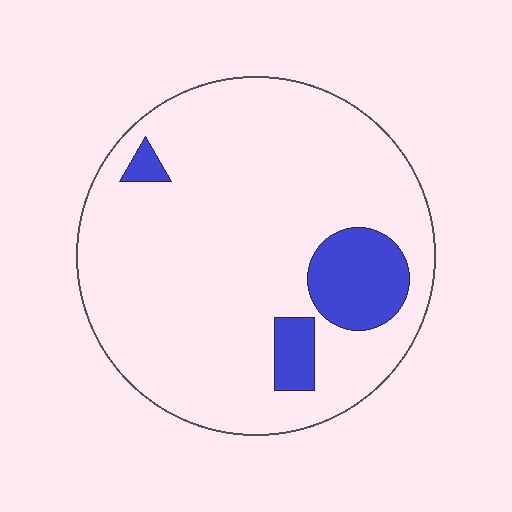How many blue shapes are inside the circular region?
3.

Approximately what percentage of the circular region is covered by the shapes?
Approximately 10%.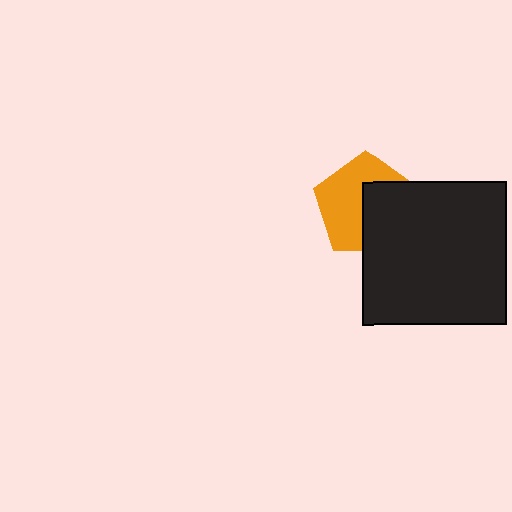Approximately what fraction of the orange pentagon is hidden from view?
Roughly 45% of the orange pentagon is hidden behind the black square.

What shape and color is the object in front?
The object in front is a black square.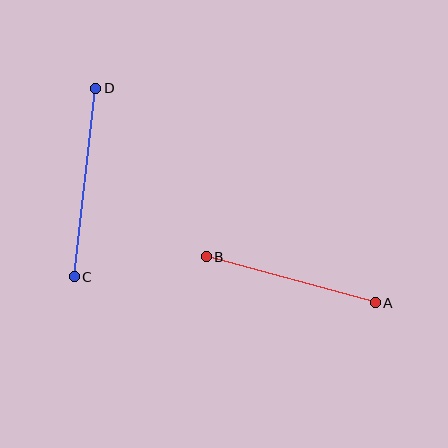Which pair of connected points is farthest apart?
Points C and D are farthest apart.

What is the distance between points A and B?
The distance is approximately 175 pixels.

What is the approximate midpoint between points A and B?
The midpoint is at approximately (291, 280) pixels.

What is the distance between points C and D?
The distance is approximately 190 pixels.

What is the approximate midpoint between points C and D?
The midpoint is at approximately (85, 183) pixels.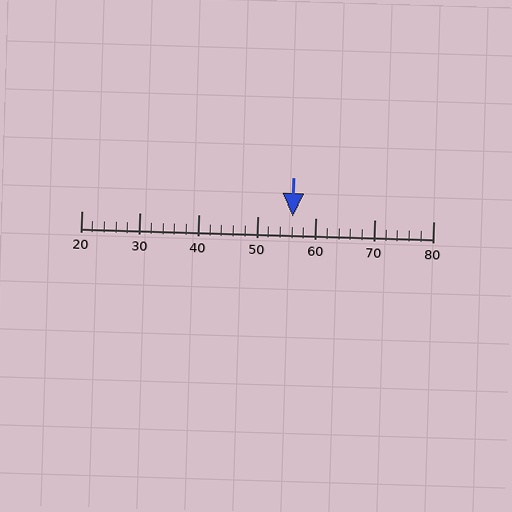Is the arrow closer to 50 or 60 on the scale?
The arrow is closer to 60.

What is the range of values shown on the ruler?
The ruler shows values from 20 to 80.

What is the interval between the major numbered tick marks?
The major tick marks are spaced 10 units apart.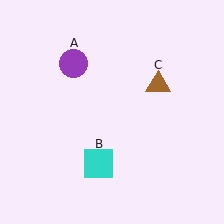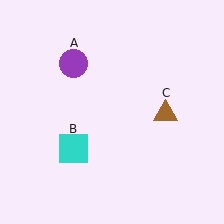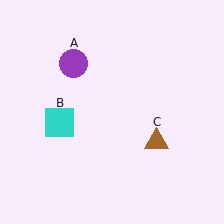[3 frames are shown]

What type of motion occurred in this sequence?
The cyan square (object B), brown triangle (object C) rotated clockwise around the center of the scene.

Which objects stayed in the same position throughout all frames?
Purple circle (object A) remained stationary.